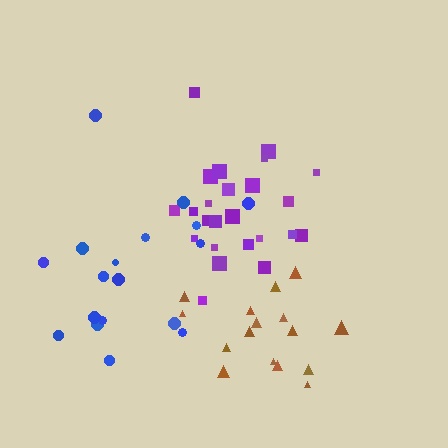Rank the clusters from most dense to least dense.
purple, brown, blue.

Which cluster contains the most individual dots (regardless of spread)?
Purple (24).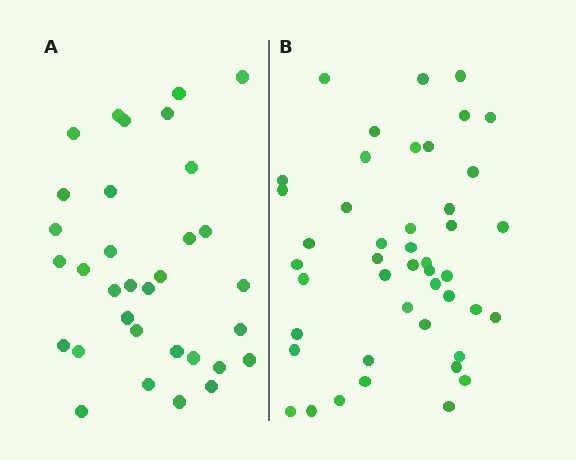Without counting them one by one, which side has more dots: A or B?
Region B (the right region) has more dots.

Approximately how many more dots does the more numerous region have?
Region B has roughly 12 or so more dots than region A.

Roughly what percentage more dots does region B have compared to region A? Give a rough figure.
About 35% more.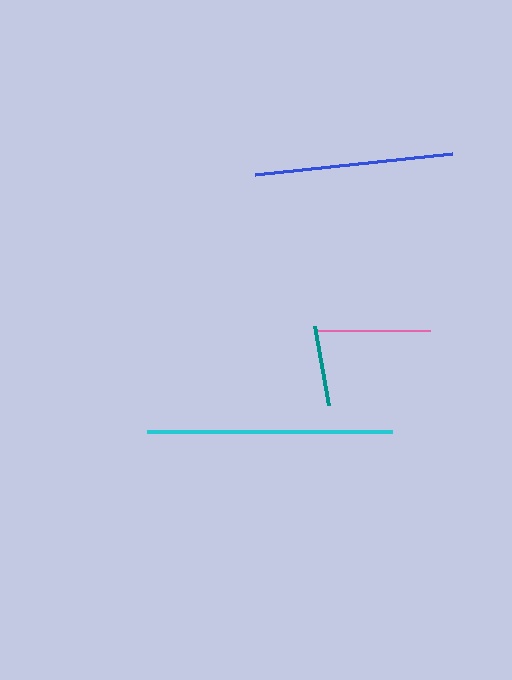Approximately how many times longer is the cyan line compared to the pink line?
The cyan line is approximately 2.2 times the length of the pink line.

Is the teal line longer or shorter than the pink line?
The pink line is longer than the teal line.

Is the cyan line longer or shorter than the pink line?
The cyan line is longer than the pink line.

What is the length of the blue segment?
The blue segment is approximately 199 pixels long.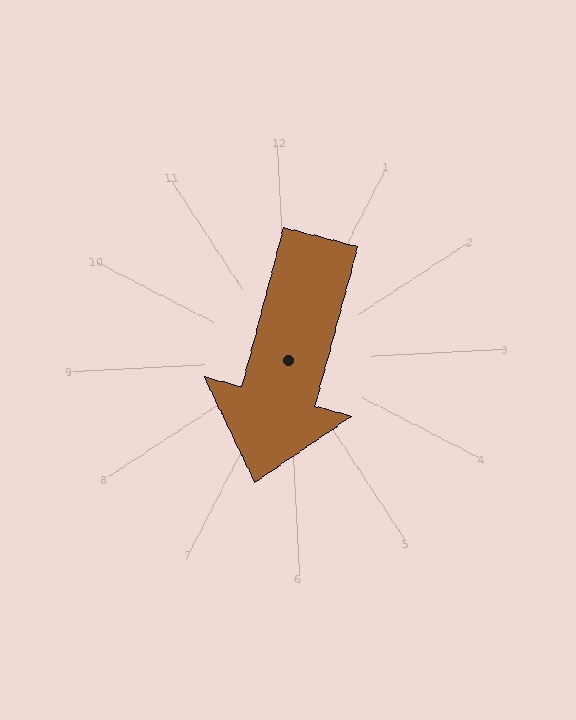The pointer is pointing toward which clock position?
Roughly 7 o'clock.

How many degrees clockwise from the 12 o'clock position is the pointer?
Approximately 198 degrees.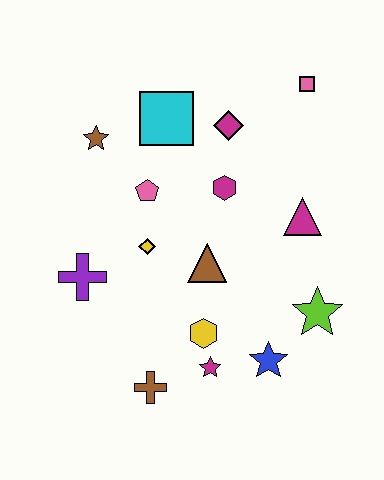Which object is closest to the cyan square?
The magenta diamond is closest to the cyan square.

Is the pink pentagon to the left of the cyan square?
Yes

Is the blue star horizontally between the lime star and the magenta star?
Yes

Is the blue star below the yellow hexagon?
Yes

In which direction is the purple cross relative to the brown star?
The purple cross is below the brown star.